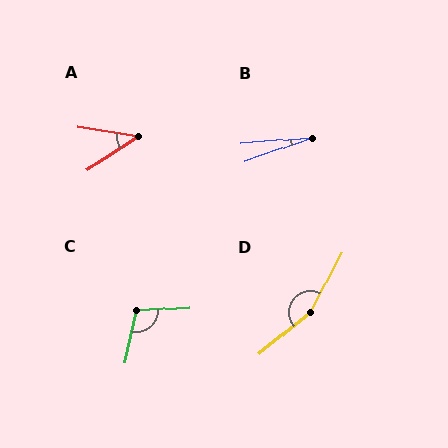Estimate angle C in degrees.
Approximately 106 degrees.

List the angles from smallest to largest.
B (15°), A (42°), C (106°), D (157°).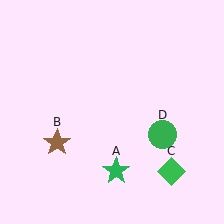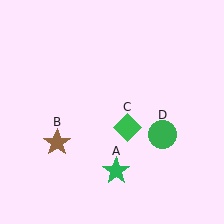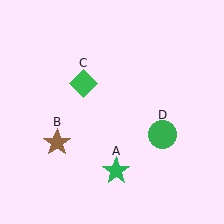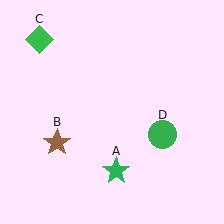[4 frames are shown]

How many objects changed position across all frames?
1 object changed position: green diamond (object C).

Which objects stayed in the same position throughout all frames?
Green star (object A) and brown star (object B) and green circle (object D) remained stationary.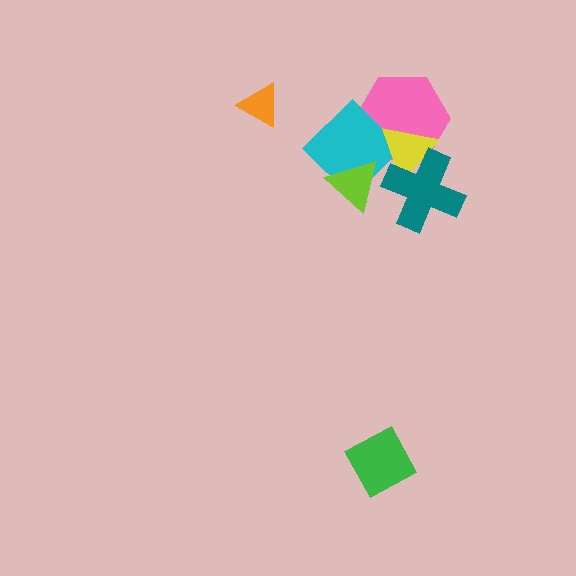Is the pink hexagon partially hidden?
Yes, it is partially covered by another shape.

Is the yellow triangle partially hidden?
Yes, it is partially covered by another shape.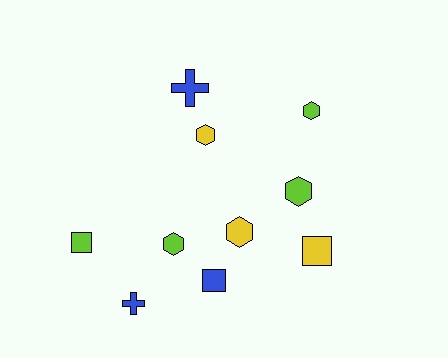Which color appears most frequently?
Lime, with 4 objects.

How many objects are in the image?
There are 10 objects.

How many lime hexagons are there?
There are 3 lime hexagons.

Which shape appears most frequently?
Hexagon, with 5 objects.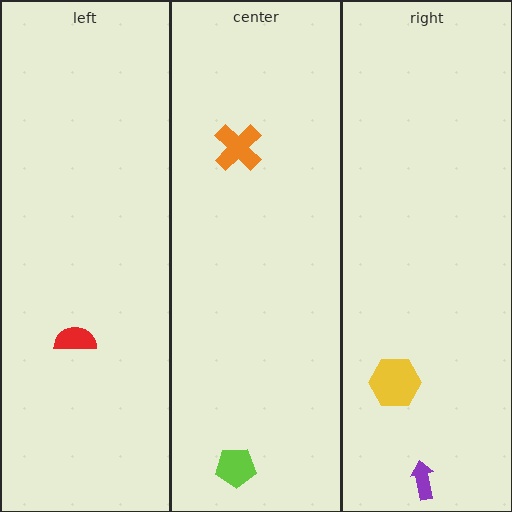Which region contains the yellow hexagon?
The right region.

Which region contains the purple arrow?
The right region.